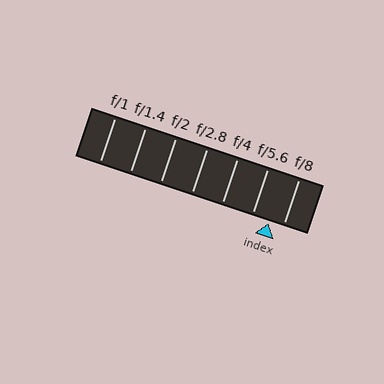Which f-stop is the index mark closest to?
The index mark is closest to f/8.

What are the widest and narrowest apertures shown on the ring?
The widest aperture shown is f/1 and the narrowest is f/8.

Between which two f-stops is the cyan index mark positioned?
The index mark is between f/5.6 and f/8.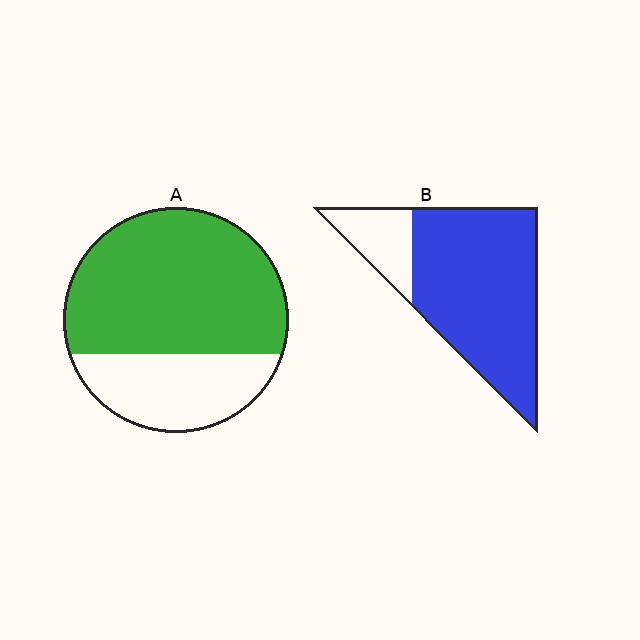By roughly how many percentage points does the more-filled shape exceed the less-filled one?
By roughly 10 percentage points (B over A).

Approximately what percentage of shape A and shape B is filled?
A is approximately 70% and B is approximately 80%.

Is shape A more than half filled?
Yes.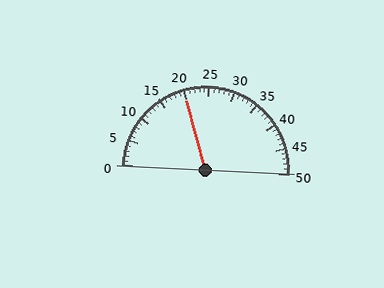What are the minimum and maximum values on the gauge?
The gauge ranges from 0 to 50.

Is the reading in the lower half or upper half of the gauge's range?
The reading is in the lower half of the range (0 to 50).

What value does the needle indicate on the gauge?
The needle indicates approximately 20.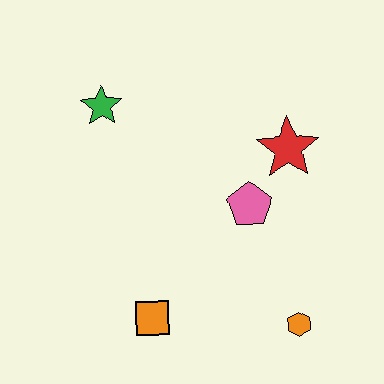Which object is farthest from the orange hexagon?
The green star is farthest from the orange hexagon.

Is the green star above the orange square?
Yes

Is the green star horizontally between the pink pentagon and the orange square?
No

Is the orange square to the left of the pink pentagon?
Yes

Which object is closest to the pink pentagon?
The red star is closest to the pink pentagon.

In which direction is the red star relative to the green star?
The red star is to the right of the green star.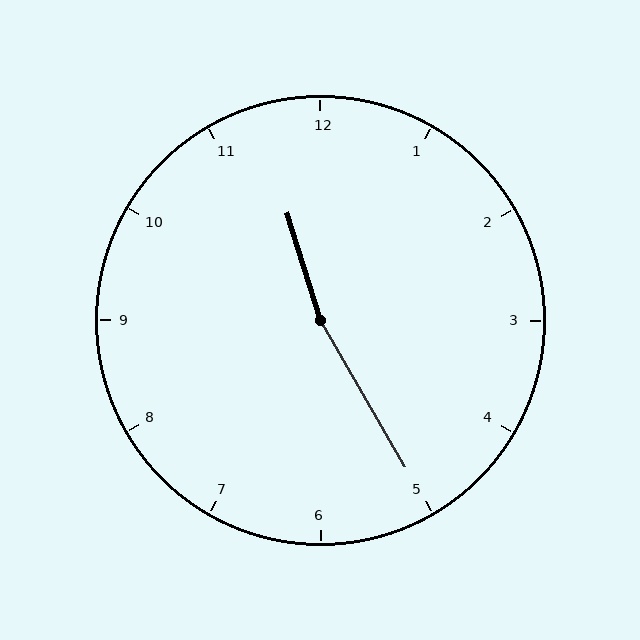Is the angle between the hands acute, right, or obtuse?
It is obtuse.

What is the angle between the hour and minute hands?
Approximately 168 degrees.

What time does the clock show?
11:25.